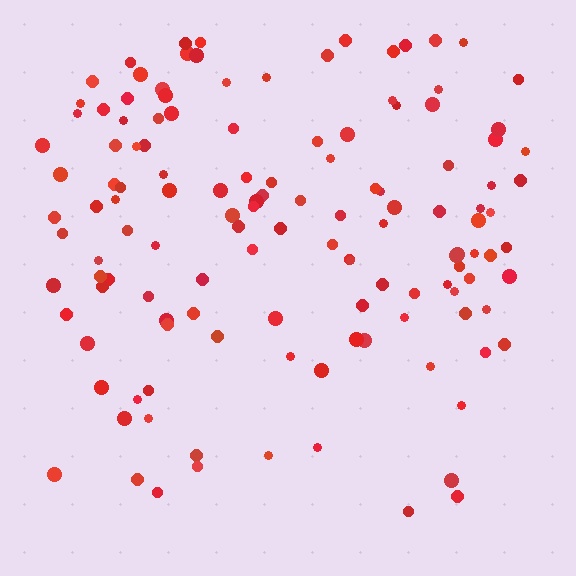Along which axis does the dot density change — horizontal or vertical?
Vertical.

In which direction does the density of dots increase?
From bottom to top, with the top side densest.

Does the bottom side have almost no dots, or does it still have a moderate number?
Still a moderate number, just noticeably fewer than the top.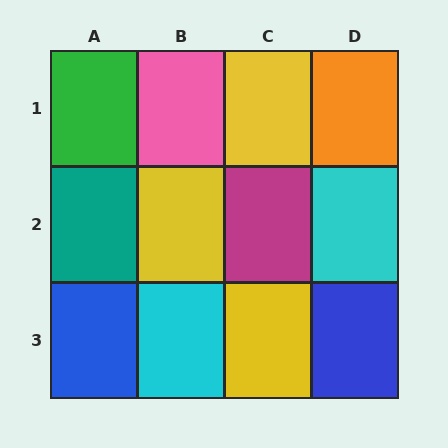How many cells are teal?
1 cell is teal.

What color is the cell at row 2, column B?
Yellow.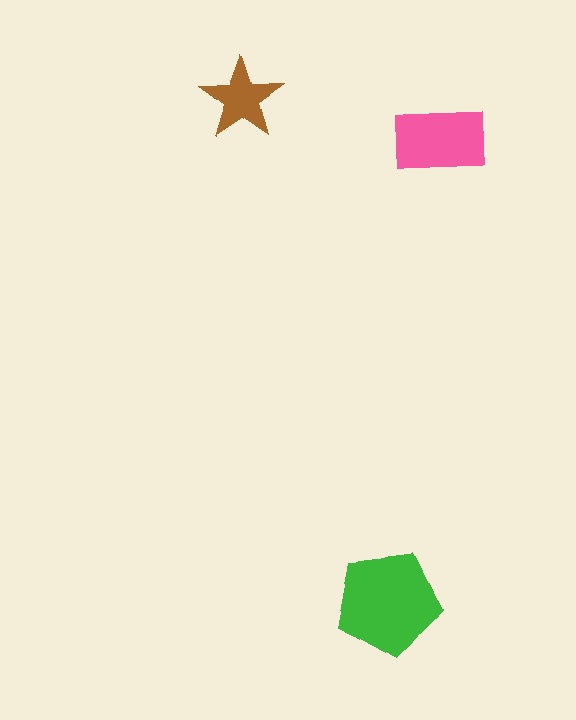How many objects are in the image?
There are 3 objects in the image.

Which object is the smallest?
The brown star.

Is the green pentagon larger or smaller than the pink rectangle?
Larger.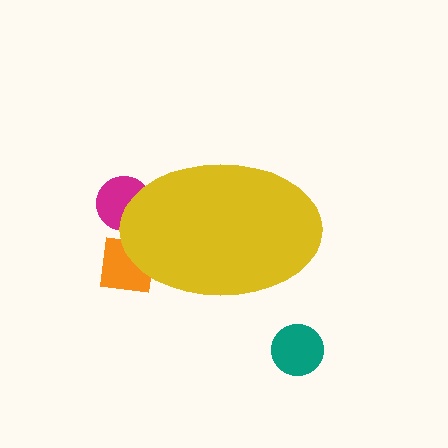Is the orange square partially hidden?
Yes, the orange square is partially hidden behind the yellow ellipse.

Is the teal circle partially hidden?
No, the teal circle is fully visible.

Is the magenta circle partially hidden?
Yes, the magenta circle is partially hidden behind the yellow ellipse.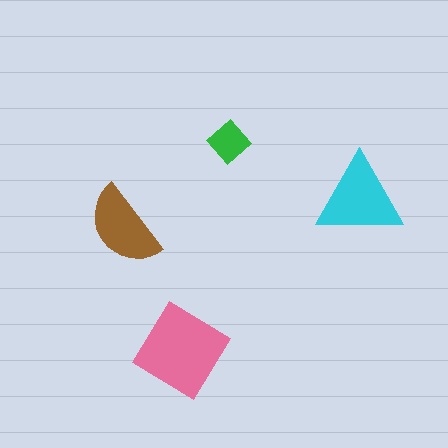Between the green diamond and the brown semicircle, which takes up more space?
The brown semicircle.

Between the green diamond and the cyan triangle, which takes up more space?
The cyan triangle.